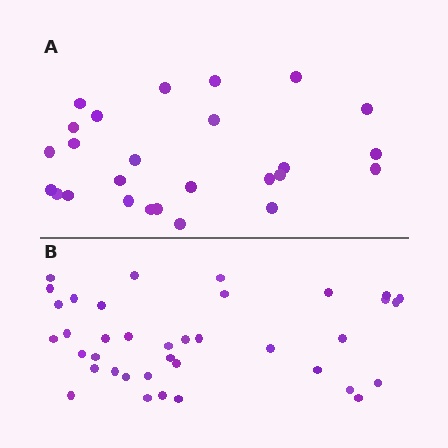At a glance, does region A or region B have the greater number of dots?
Region B (the bottom region) has more dots.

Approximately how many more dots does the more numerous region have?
Region B has roughly 12 or so more dots than region A.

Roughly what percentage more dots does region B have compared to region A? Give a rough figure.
About 45% more.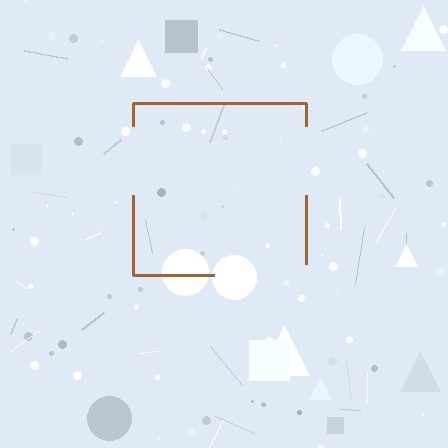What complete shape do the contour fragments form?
The contour fragments form a square.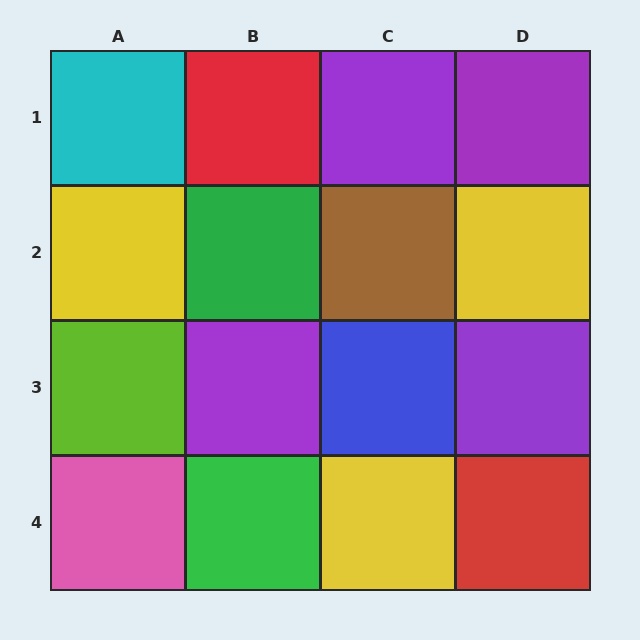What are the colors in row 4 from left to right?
Pink, green, yellow, red.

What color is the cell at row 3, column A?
Lime.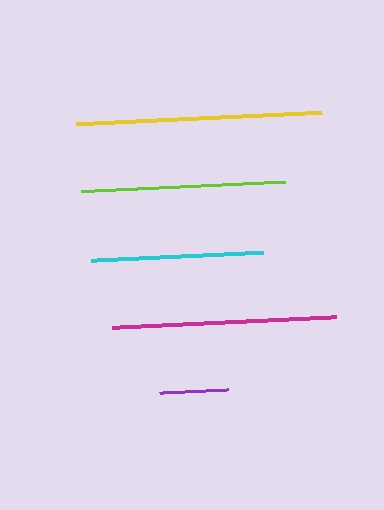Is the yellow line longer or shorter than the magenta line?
The yellow line is longer than the magenta line.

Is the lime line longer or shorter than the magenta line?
The magenta line is longer than the lime line.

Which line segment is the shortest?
The purple line is the shortest at approximately 69 pixels.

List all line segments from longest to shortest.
From longest to shortest: yellow, magenta, lime, cyan, purple.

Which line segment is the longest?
The yellow line is the longest at approximately 245 pixels.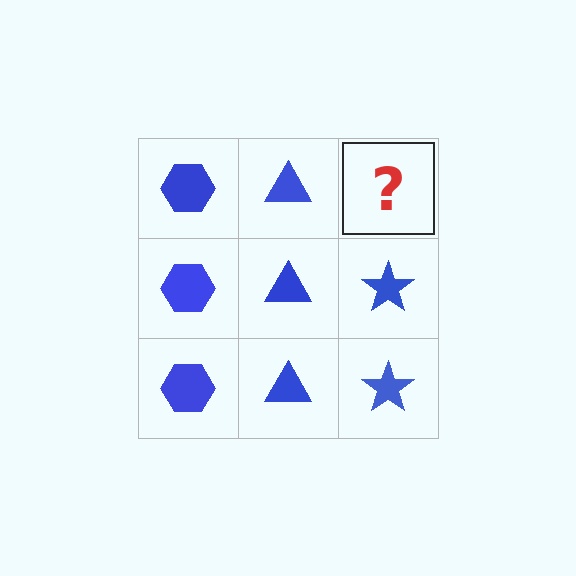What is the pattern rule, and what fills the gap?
The rule is that each column has a consistent shape. The gap should be filled with a blue star.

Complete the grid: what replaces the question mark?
The question mark should be replaced with a blue star.